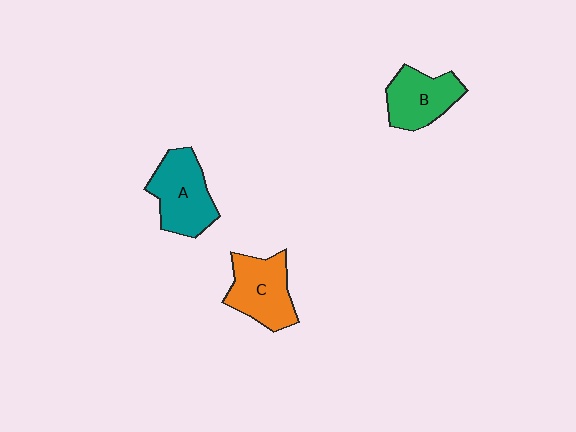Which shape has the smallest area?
Shape B (green).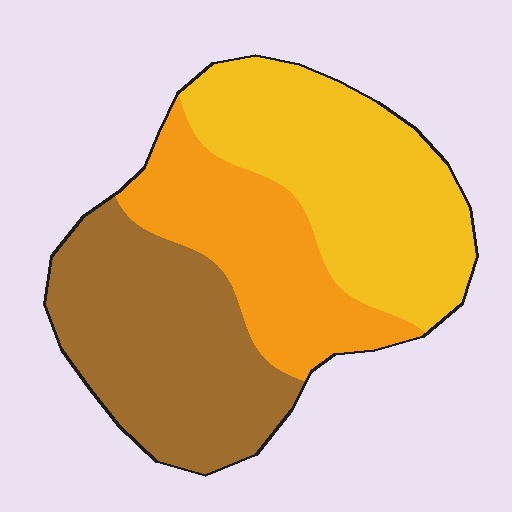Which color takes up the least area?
Orange, at roughly 25%.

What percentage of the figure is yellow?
Yellow takes up about three eighths (3/8) of the figure.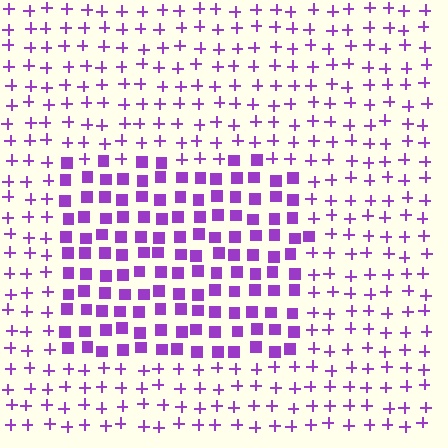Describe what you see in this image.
The image is filled with small purple elements arranged in a uniform grid. A rectangle-shaped region contains squares, while the surrounding area contains plus signs. The boundary is defined purely by the change in element shape.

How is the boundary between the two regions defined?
The boundary is defined by a change in element shape: squares inside vs. plus signs outside. All elements share the same color and spacing.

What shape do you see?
I see a rectangle.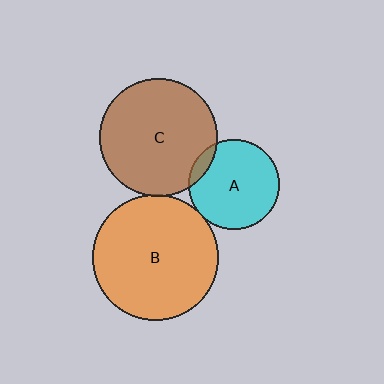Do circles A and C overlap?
Yes.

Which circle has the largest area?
Circle B (orange).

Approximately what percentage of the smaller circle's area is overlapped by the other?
Approximately 10%.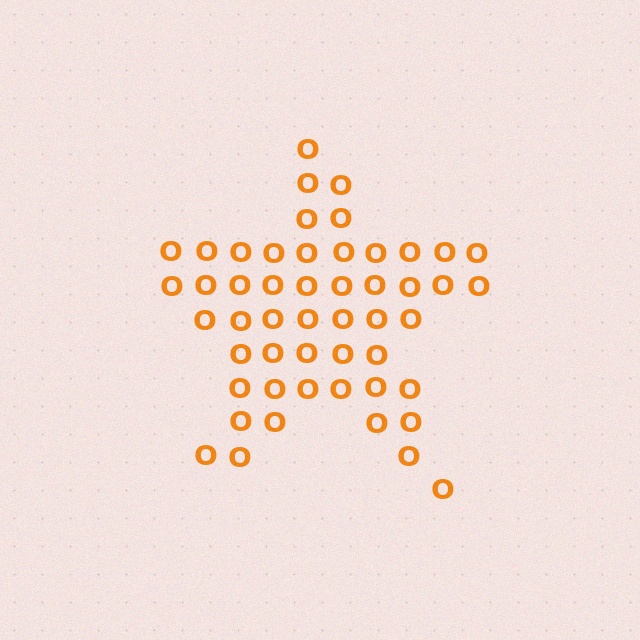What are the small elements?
The small elements are letter O's.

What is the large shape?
The large shape is a star.